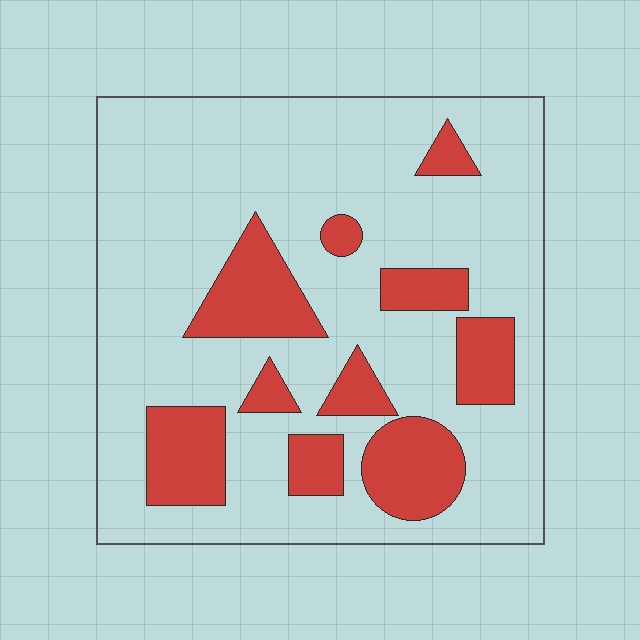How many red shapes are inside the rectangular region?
10.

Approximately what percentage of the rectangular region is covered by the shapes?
Approximately 25%.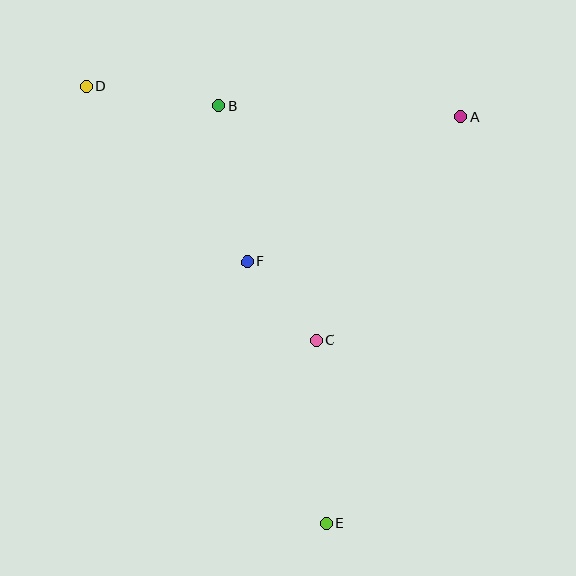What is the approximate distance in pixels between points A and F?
The distance between A and F is approximately 259 pixels.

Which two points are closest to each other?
Points C and F are closest to each other.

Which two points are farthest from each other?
Points D and E are farthest from each other.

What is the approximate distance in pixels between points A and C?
The distance between A and C is approximately 266 pixels.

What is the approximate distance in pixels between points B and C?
The distance between B and C is approximately 253 pixels.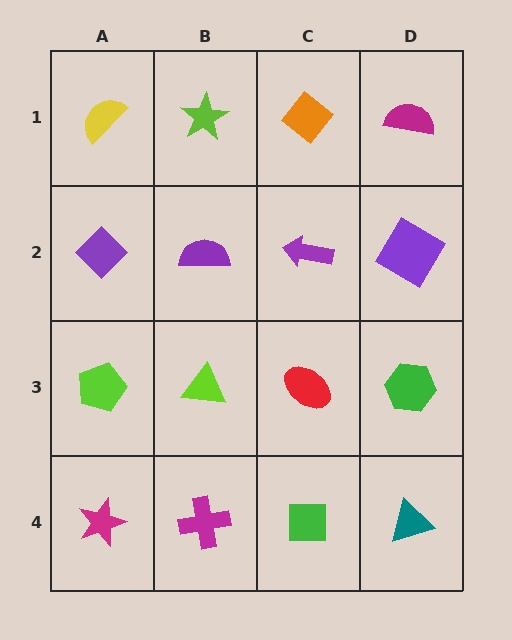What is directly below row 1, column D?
A purple diamond.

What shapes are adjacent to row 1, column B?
A purple semicircle (row 2, column B), a yellow semicircle (row 1, column A), an orange diamond (row 1, column C).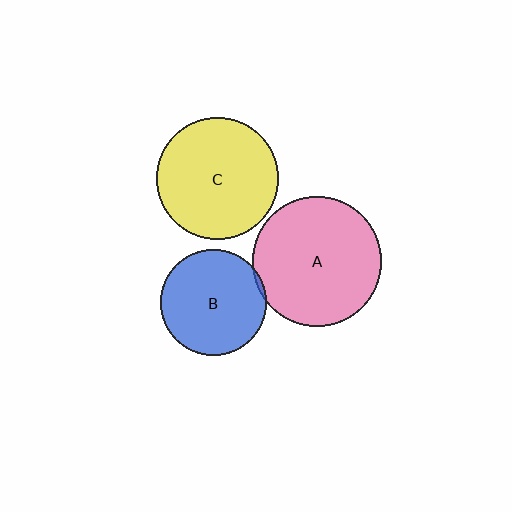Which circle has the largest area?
Circle A (pink).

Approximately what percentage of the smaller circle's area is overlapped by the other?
Approximately 5%.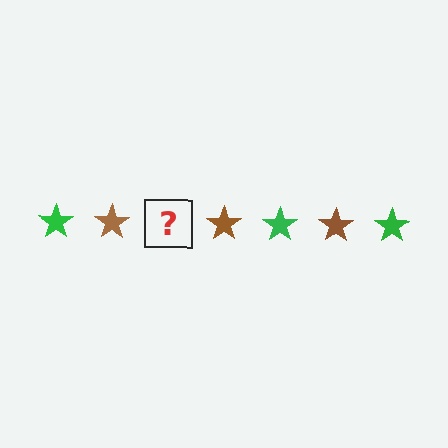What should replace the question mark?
The question mark should be replaced with a green star.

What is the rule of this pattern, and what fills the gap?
The rule is that the pattern cycles through green, brown stars. The gap should be filled with a green star.